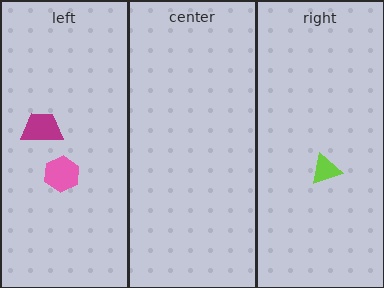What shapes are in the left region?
The pink hexagon, the magenta trapezoid.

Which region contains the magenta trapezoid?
The left region.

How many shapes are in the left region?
2.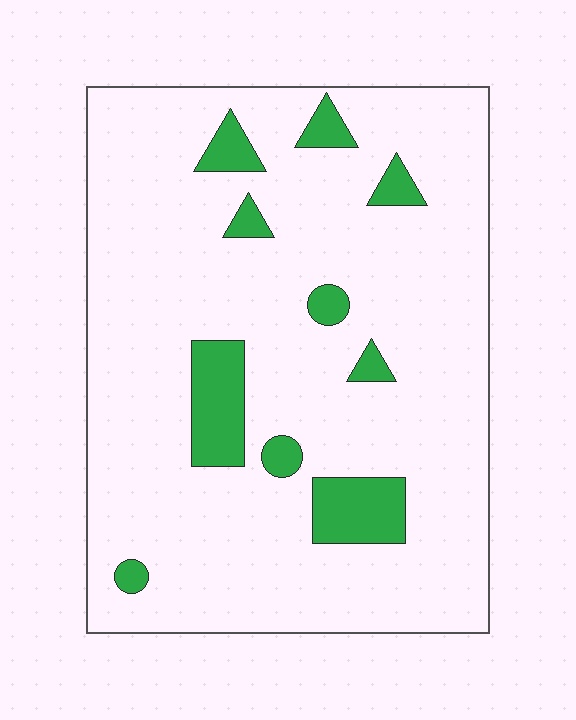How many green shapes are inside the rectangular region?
10.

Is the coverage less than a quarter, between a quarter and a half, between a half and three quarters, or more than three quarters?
Less than a quarter.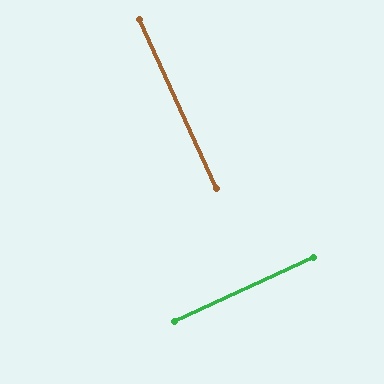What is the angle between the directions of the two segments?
Approximately 90 degrees.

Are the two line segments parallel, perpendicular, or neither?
Perpendicular — they meet at approximately 90°.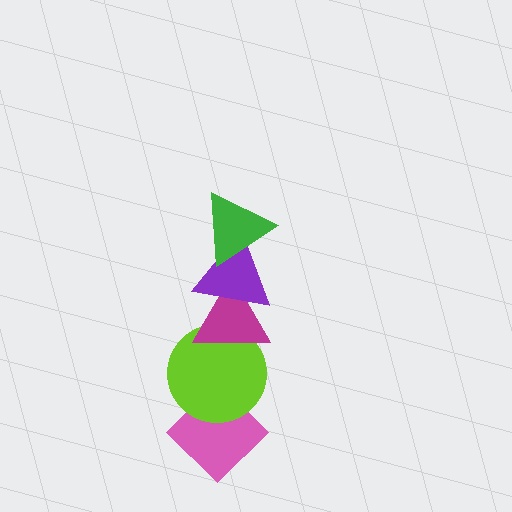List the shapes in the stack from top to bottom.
From top to bottom: the green triangle, the purple triangle, the magenta triangle, the lime circle, the pink diamond.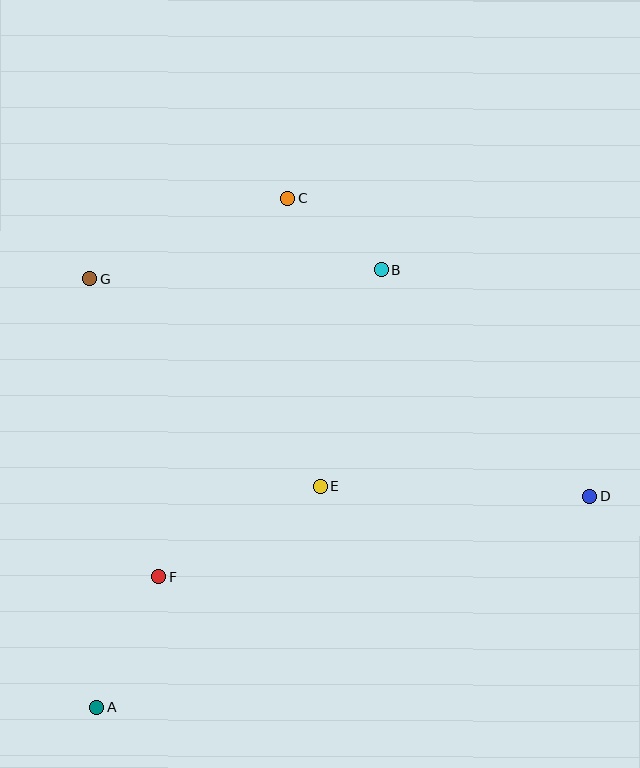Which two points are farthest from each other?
Points D and G are farthest from each other.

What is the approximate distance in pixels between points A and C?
The distance between A and C is approximately 544 pixels.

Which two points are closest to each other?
Points B and C are closest to each other.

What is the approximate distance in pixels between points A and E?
The distance between A and E is approximately 314 pixels.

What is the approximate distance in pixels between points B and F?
The distance between B and F is approximately 379 pixels.